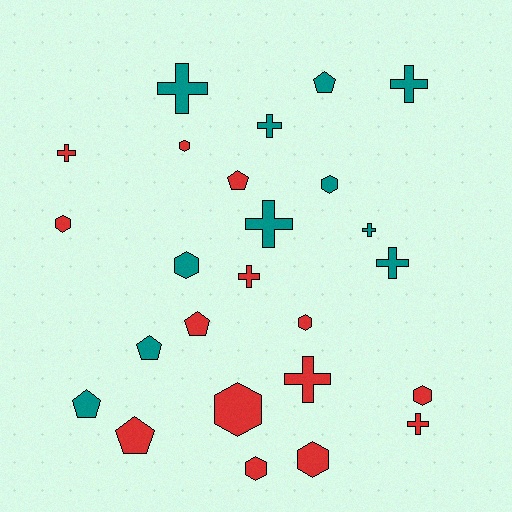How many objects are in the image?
There are 25 objects.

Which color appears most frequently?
Red, with 14 objects.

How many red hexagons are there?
There are 7 red hexagons.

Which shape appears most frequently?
Cross, with 10 objects.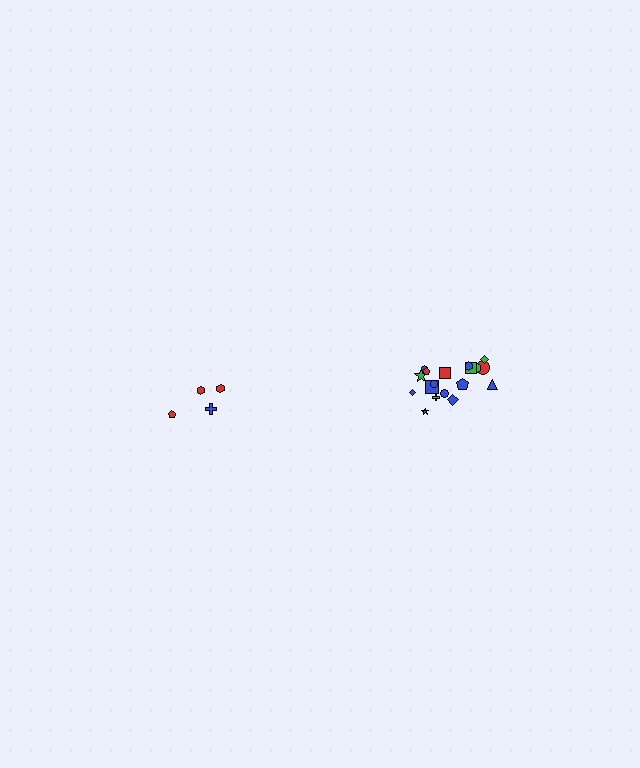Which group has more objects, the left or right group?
The right group.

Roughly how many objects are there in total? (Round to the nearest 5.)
Roughly 20 objects in total.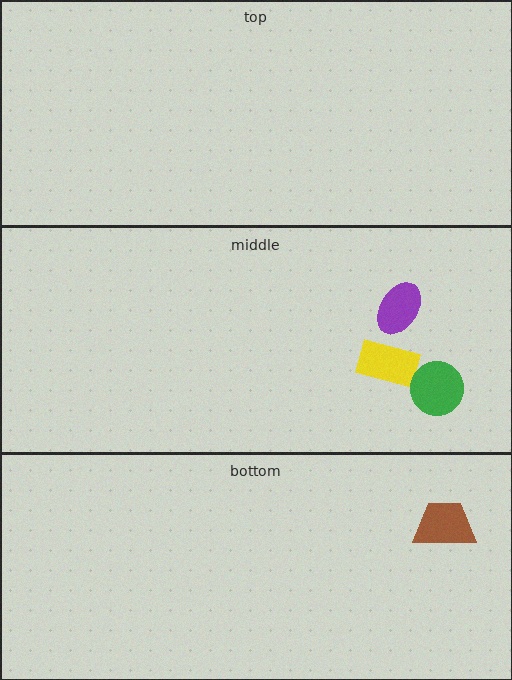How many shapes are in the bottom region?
1.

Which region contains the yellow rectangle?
The middle region.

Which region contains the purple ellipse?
The middle region.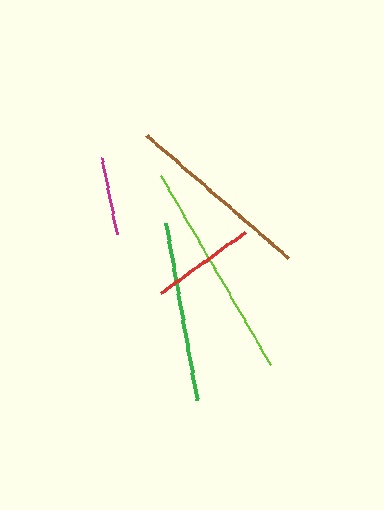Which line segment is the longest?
The lime line is the longest at approximately 219 pixels.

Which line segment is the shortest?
The magenta line is the shortest at approximately 78 pixels.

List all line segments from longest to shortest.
From longest to shortest: lime, brown, green, red, magenta.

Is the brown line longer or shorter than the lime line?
The lime line is longer than the brown line.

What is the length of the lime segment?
The lime segment is approximately 219 pixels long.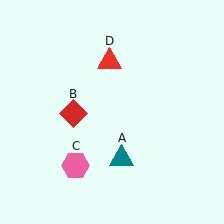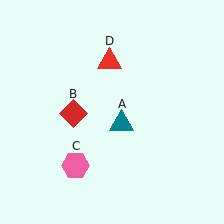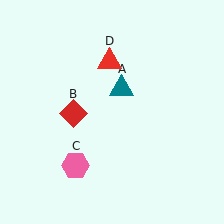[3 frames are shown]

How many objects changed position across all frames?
1 object changed position: teal triangle (object A).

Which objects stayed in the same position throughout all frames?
Red diamond (object B) and pink hexagon (object C) and red triangle (object D) remained stationary.